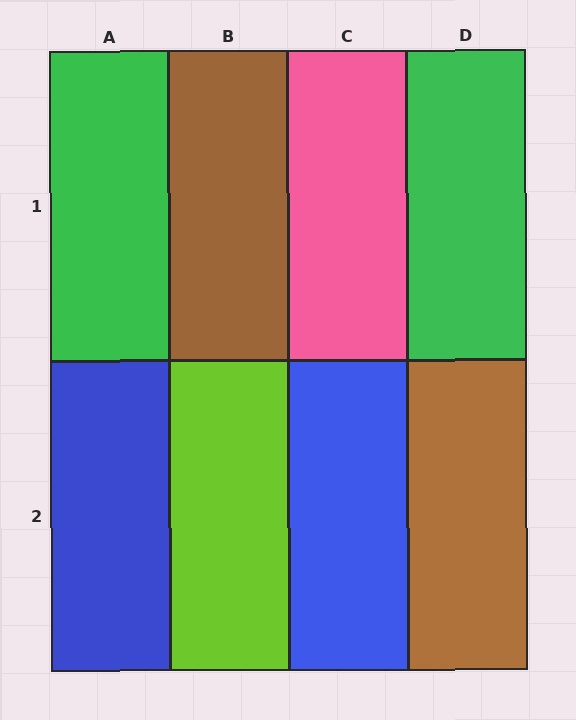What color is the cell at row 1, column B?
Brown.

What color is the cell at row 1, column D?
Green.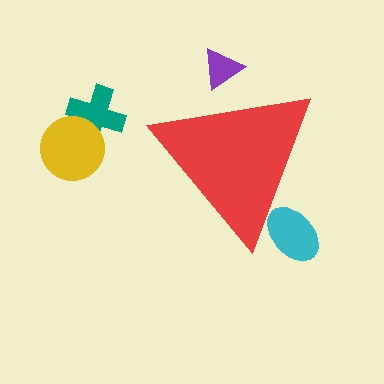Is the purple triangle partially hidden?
Yes, the purple triangle is partially hidden behind the red triangle.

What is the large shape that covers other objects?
A red triangle.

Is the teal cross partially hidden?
No, the teal cross is fully visible.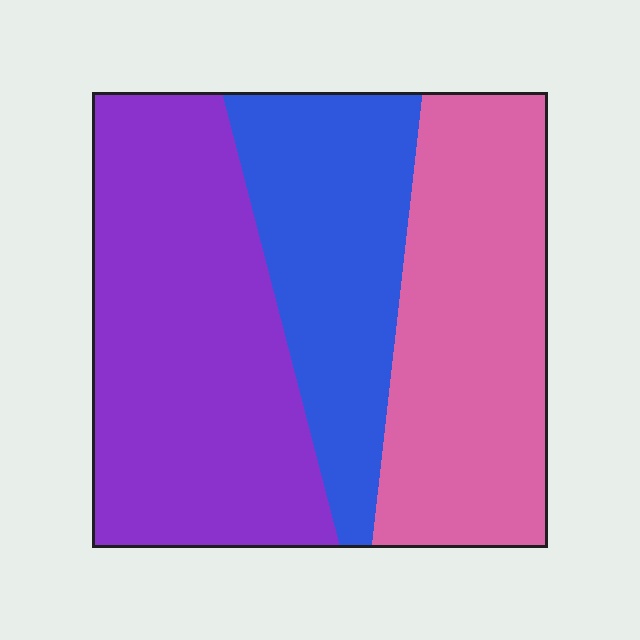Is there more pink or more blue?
Pink.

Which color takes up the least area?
Blue, at roughly 25%.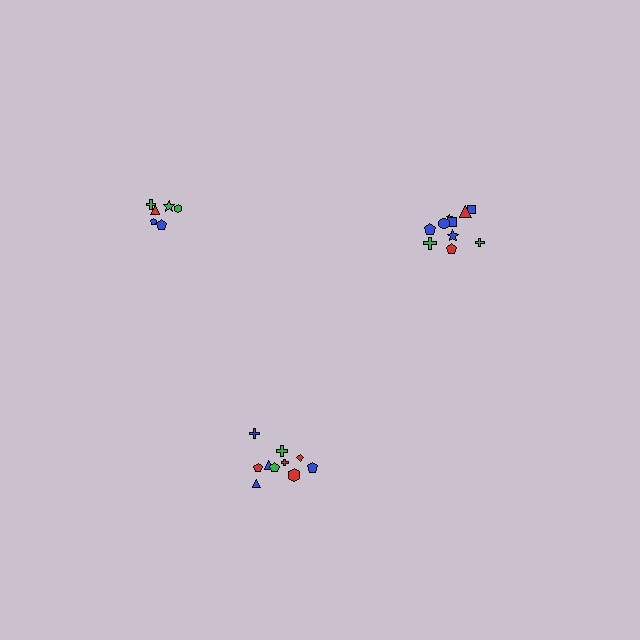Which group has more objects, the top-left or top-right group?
The top-right group.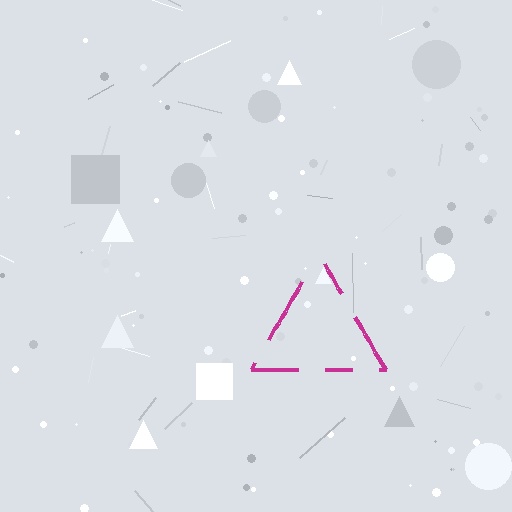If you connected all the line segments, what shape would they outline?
They would outline a triangle.